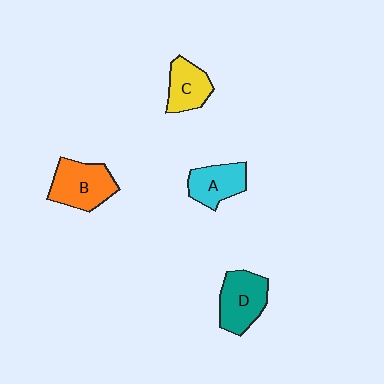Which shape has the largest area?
Shape B (orange).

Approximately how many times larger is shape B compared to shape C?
Approximately 1.4 times.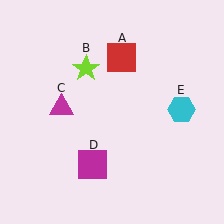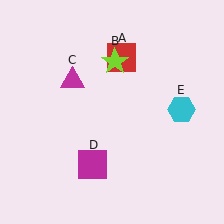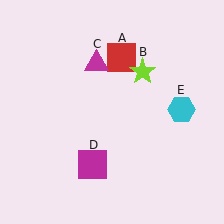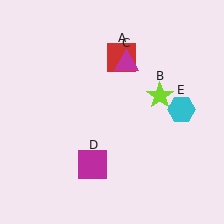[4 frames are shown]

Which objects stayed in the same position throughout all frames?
Red square (object A) and magenta square (object D) and cyan hexagon (object E) remained stationary.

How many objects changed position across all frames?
2 objects changed position: lime star (object B), magenta triangle (object C).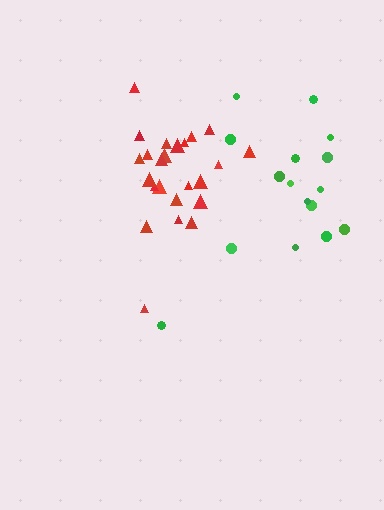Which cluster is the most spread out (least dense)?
Green.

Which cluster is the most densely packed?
Red.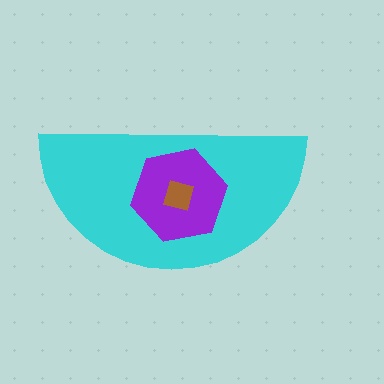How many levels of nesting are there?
3.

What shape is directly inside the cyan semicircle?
The purple hexagon.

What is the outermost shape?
The cyan semicircle.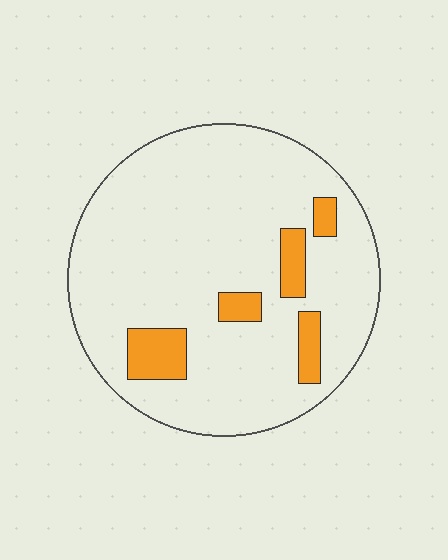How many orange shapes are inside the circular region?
5.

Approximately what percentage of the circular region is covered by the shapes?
Approximately 10%.